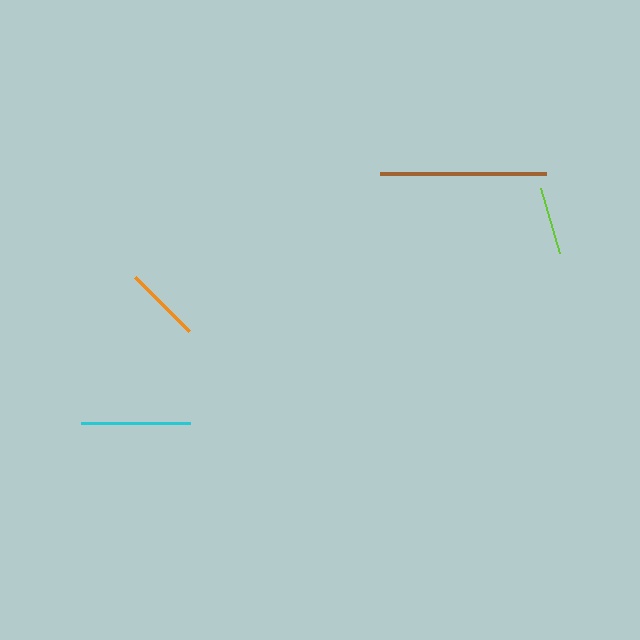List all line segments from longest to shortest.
From longest to shortest: brown, cyan, orange, lime.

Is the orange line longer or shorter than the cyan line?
The cyan line is longer than the orange line.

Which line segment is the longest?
The brown line is the longest at approximately 166 pixels.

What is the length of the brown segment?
The brown segment is approximately 166 pixels long.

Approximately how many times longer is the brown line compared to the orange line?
The brown line is approximately 2.2 times the length of the orange line.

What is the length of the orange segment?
The orange segment is approximately 76 pixels long.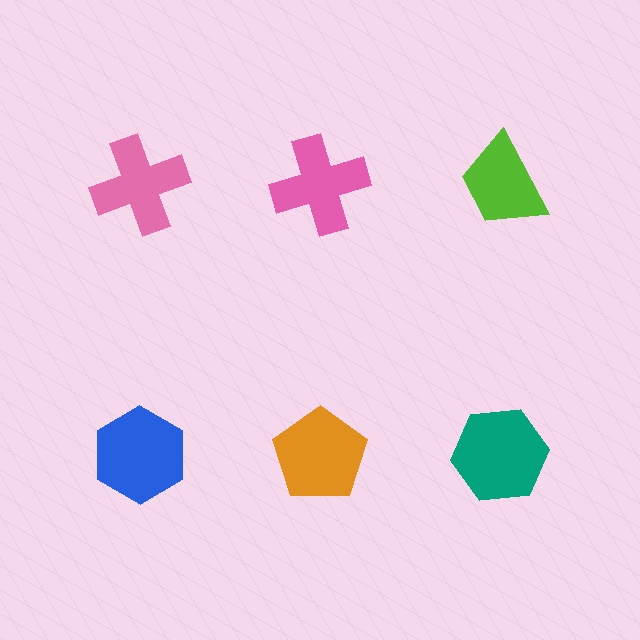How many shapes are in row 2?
3 shapes.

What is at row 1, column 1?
A pink cross.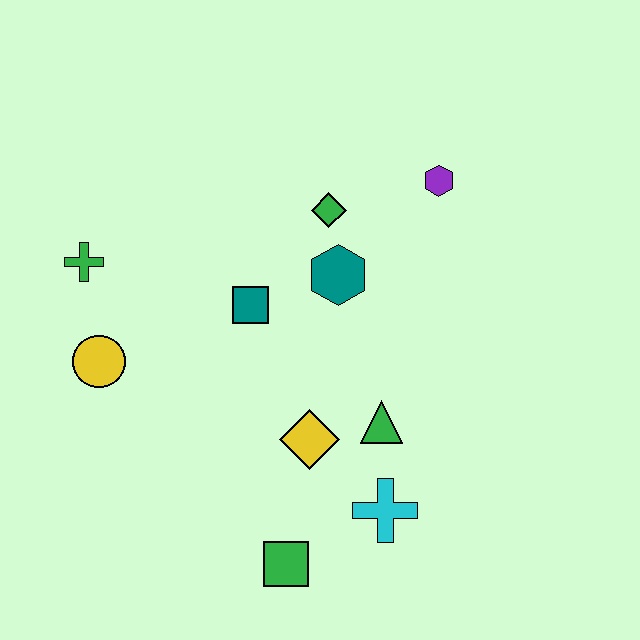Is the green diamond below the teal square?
No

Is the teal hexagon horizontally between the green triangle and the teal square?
Yes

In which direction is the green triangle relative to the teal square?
The green triangle is to the right of the teal square.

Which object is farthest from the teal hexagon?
The green square is farthest from the teal hexagon.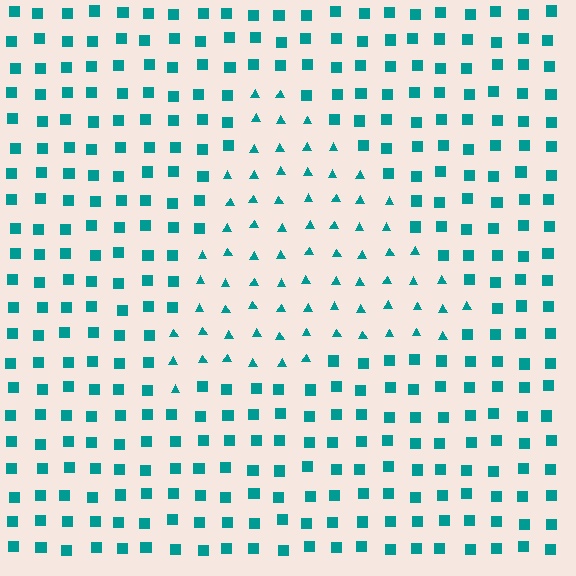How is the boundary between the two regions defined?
The boundary is defined by a change in element shape: triangles inside vs. squares outside. All elements share the same color and spacing.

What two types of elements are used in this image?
The image uses triangles inside the triangle region and squares outside it.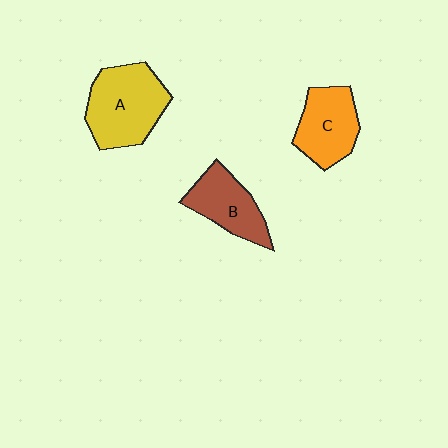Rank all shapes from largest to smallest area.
From largest to smallest: A (yellow), C (orange), B (brown).